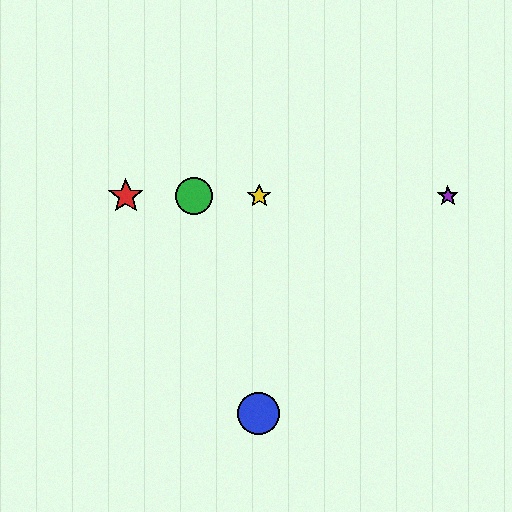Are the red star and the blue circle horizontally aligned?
No, the red star is at y≈196 and the blue circle is at y≈414.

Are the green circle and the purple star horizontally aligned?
Yes, both are at y≈196.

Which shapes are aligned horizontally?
The red star, the green circle, the yellow star, the purple star are aligned horizontally.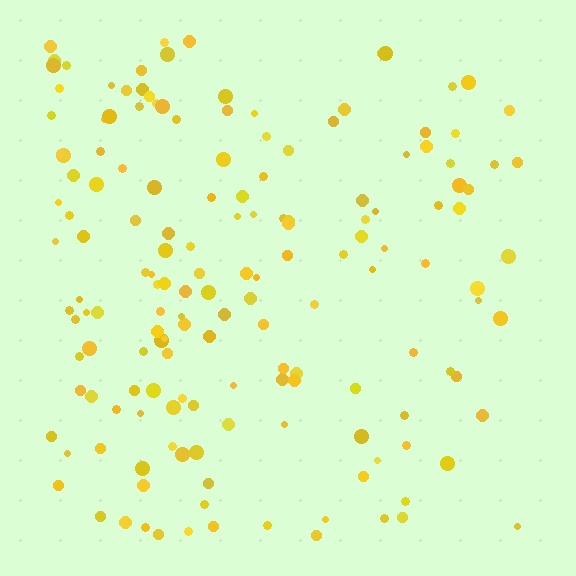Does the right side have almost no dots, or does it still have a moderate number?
Still a moderate number, just noticeably fewer than the left.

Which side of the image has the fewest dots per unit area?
The right.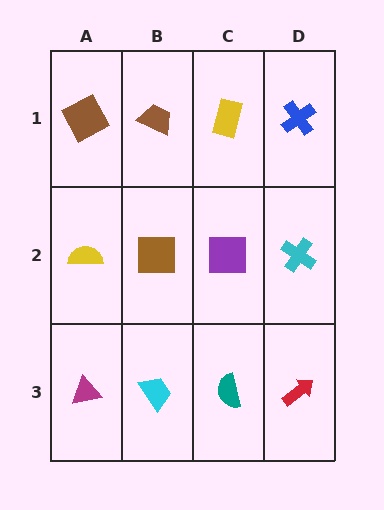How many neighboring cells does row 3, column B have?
3.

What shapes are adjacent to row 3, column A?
A yellow semicircle (row 2, column A), a cyan trapezoid (row 3, column B).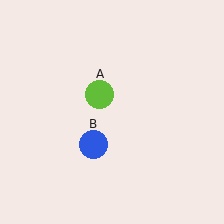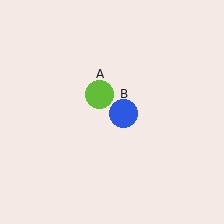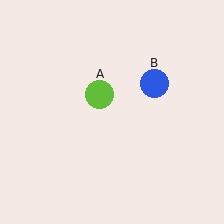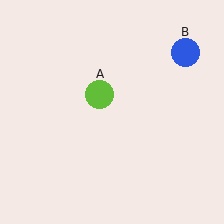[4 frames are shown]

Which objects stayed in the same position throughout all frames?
Lime circle (object A) remained stationary.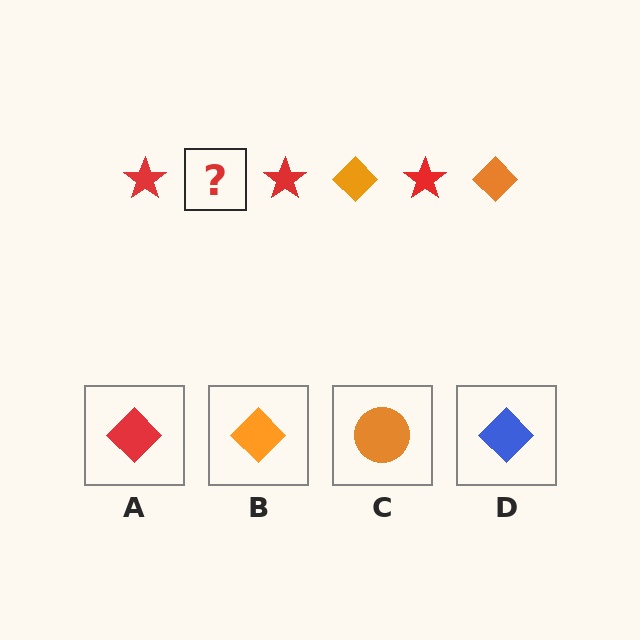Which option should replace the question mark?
Option B.